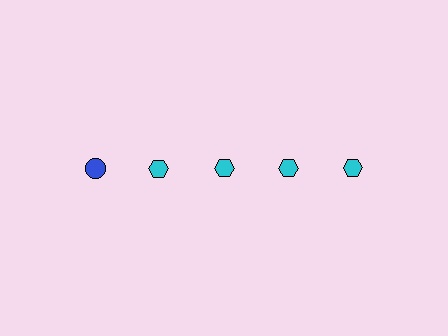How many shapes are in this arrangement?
There are 5 shapes arranged in a grid pattern.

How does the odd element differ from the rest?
It differs in both color (blue instead of cyan) and shape (circle instead of hexagon).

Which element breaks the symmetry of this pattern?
The blue circle in the top row, leftmost column breaks the symmetry. All other shapes are cyan hexagons.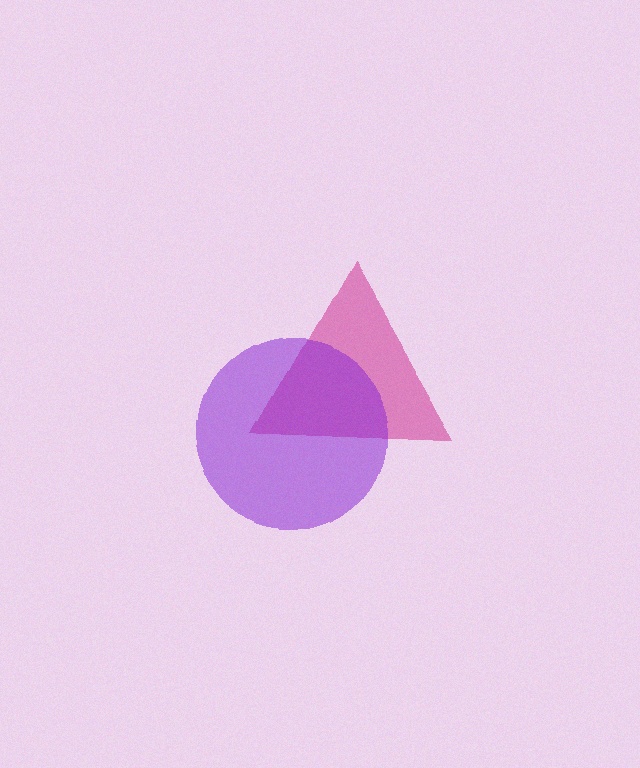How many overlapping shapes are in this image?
There are 2 overlapping shapes in the image.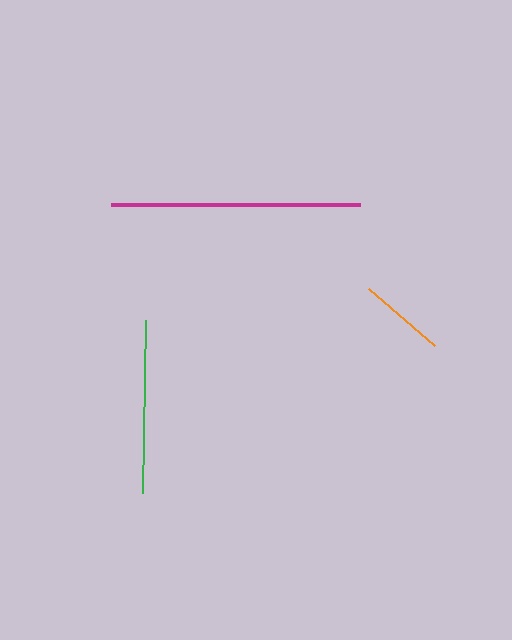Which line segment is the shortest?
The orange line is the shortest at approximately 87 pixels.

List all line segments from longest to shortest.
From longest to shortest: magenta, green, orange.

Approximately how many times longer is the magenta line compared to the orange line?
The magenta line is approximately 2.8 times the length of the orange line.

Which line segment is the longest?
The magenta line is the longest at approximately 249 pixels.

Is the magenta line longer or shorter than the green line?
The magenta line is longer than the green line.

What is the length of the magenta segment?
The magenta segment is approximately 249 pixels long.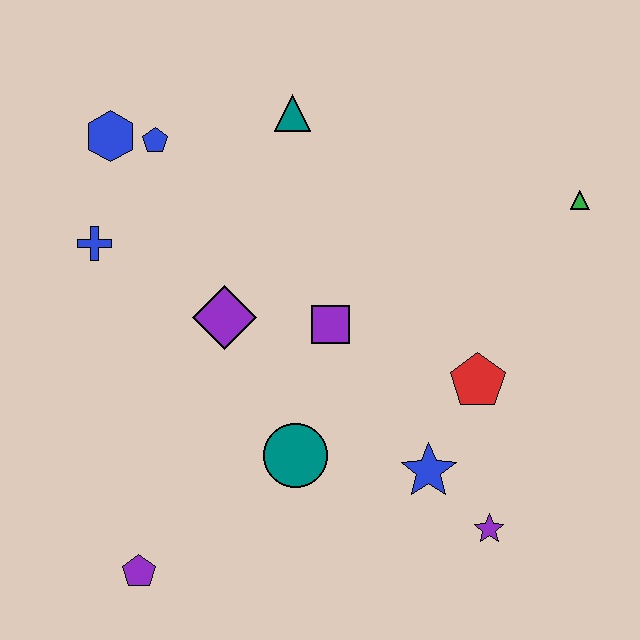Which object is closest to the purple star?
The blue star is closest to the purple star.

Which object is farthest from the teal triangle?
The purple pentagon is farthest from the teal triangle.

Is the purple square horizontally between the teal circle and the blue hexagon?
No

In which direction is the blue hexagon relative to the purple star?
The blue hexagon is above the purple star.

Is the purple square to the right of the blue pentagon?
Yes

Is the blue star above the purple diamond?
No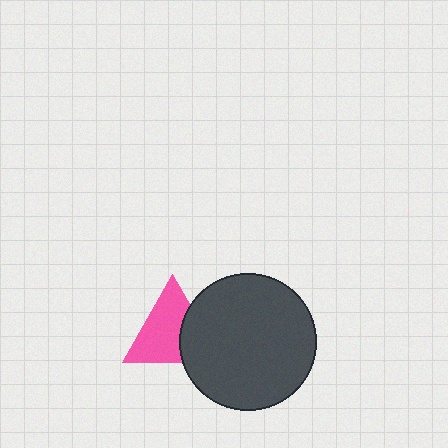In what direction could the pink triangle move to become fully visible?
The pink triangle could move left. That would shift it out from behind the dark gray circle entirely.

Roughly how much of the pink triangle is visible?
Most of it is visible (roughly 67%).